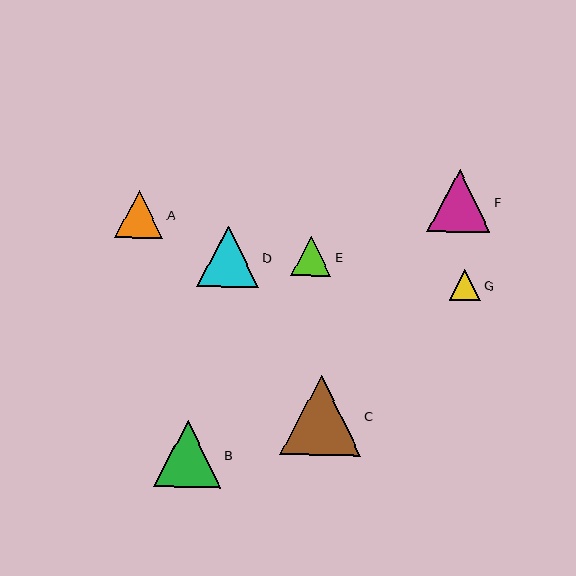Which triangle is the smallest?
Triangle G is the smallest with a size of approximately 31 pixels.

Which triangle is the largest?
Triangle C is the largest with a size of approximately 81 pixels.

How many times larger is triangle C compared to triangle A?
Triangle C is approximately 1.7 times the size of triangle A.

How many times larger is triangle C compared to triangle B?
Triangle C is approximately 1.2 times the size of triangle B.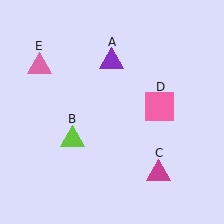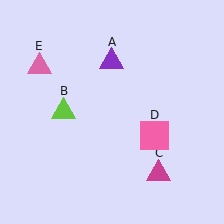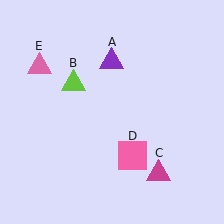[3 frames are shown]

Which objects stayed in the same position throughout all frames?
Purple triangle (object A) and magenta triangle (object C) and pink triangle (object E) remained stationary.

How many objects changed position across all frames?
2 objects changed position: lime triangle (object B), pink square (object D).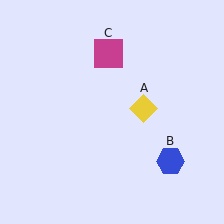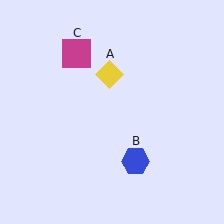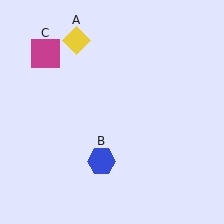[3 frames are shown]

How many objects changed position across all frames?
3 objects changed position: yellow diamond (object A), blue hexagon (object B), magenta square (object C).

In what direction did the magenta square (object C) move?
The magenta square (object C) moved left.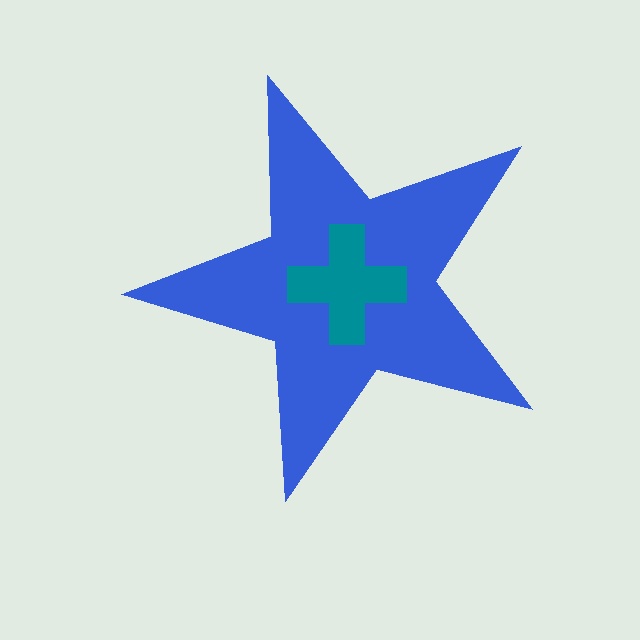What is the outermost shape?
The blue star.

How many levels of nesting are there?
2.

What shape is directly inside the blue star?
The teal cross.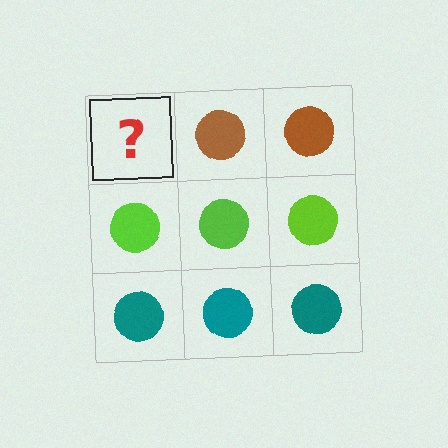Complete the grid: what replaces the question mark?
The question mark should be replaced with a brown circle.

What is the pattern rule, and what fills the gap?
The rule is that each row has a consistent color. The gap should be filled with a brown circle.